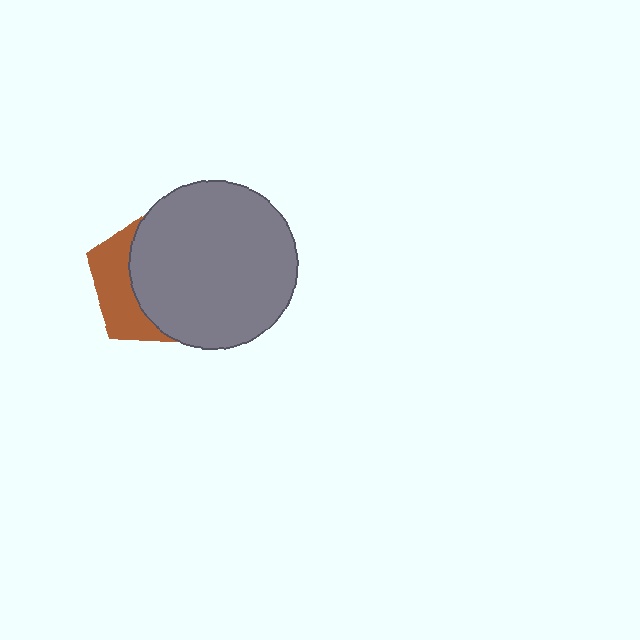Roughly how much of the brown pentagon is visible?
A small part of it is visible (roughly 33%).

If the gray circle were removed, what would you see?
You would see the complete brown pentagon.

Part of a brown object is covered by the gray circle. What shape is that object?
It is a pentagon.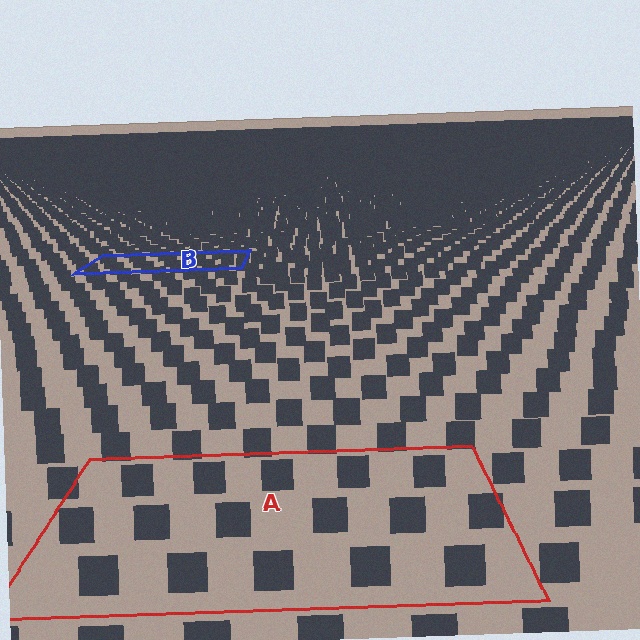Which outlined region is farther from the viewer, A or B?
Region B is farther from the viewer — the texture elements inside it appear smaller and more densely packed.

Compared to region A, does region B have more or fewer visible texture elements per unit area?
Region B has more texture elements per unit area — they are packed more densely because it is farther away.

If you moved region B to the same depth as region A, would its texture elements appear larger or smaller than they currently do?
They would appear larger. At a closer depth, the same texture elements are projected at a bigger on-screen size.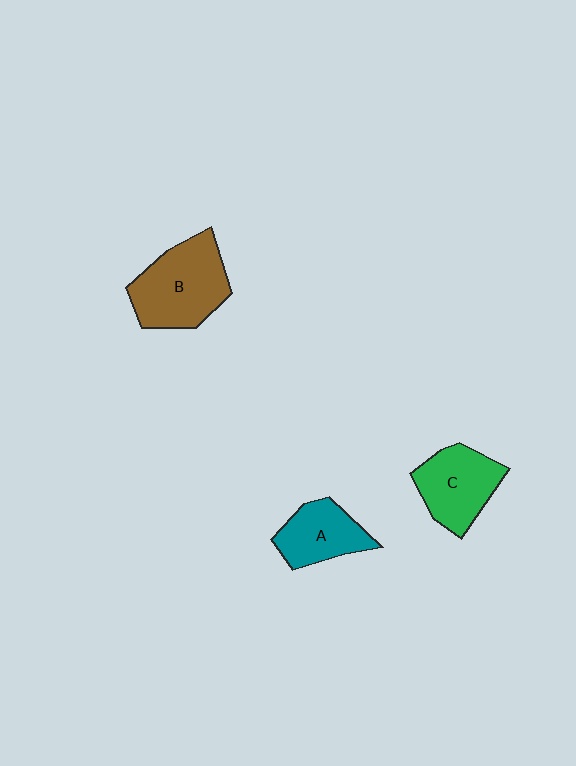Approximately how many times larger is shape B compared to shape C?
Approximately 1.3 times.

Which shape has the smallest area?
Shape A (teal).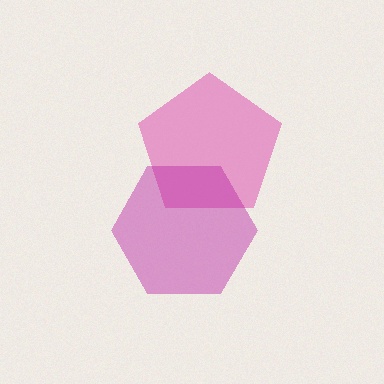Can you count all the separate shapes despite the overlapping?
Yes, there are 2 separate shapes.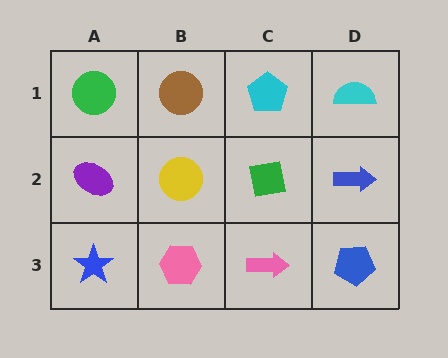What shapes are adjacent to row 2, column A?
A green circle (row 1, column A), a blue star (row 3, column A), a yellow circle (row 2, column B).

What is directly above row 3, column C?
A green square.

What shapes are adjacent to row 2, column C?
A cyan pentagon (row 1, column C), a pink arrow (row 3, column C), a yellow circle (row 2, column B), a blue arrow (row 2, column D).